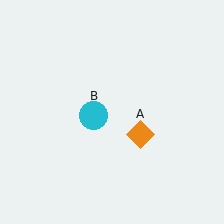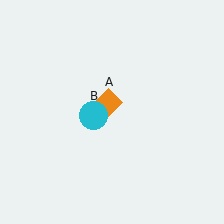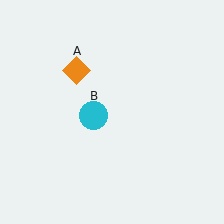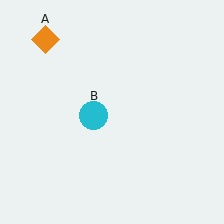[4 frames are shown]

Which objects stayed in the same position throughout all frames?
Cyan circle (object B) remained stationary.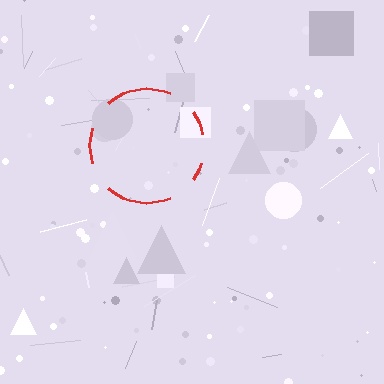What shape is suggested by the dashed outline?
The dashed outline suggests a circle.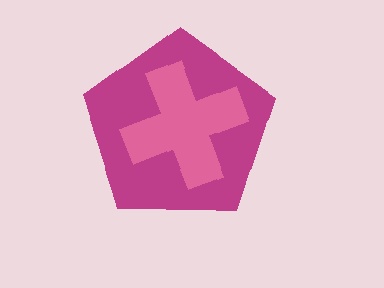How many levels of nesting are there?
2.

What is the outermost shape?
The magenta pentagon.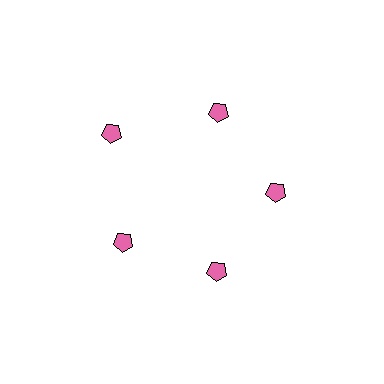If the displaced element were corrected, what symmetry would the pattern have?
It would have 5-fold rotational symmetry — the pattern would map onto itself every 72 degrees.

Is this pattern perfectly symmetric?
No. The 5 pink pentagons are arranged in a ring, but one element near the 10 o'clock position is pushed outward from the center, breaking the 5-fold rotational symmetry.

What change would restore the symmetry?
The symmetry would be restored by moving it inward, back onto the ring so that all 5 pentagons sit at equal angles and equal distance from the center.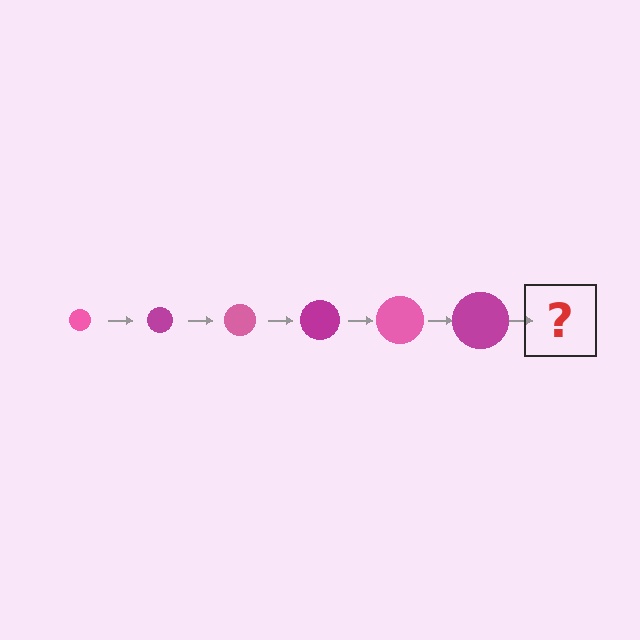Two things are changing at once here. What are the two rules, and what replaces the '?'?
The two rules are that the circle grows larger each step and the color cycles through pink and magenta. The '?' should be a pink circle, larger than the previous one.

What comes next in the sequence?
The next element should be a pink circle, larger than the previous one.